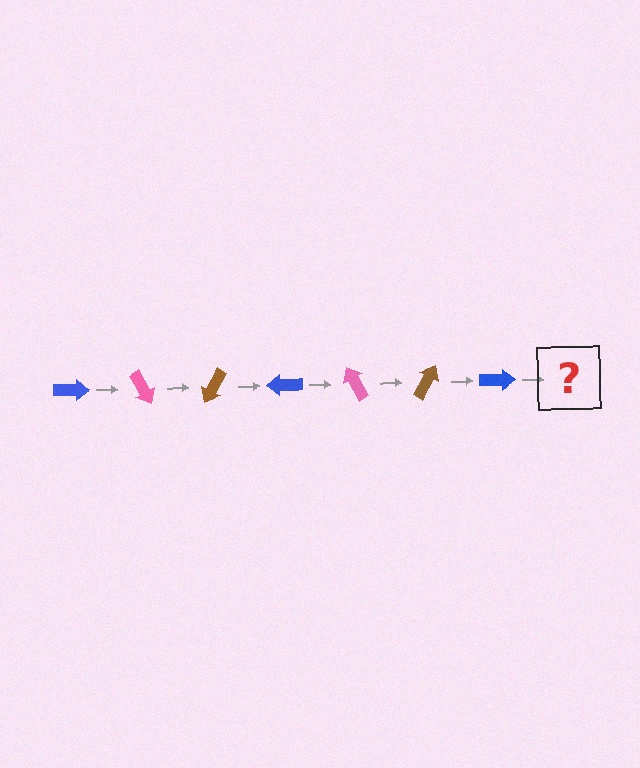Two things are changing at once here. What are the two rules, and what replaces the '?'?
The two rules are that it rotates 60 degrees each step and the color cycles through blue, pink, and brown. The '?' should be a pink arrow, rotated 420 degrees from the start.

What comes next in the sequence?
The next element should be a pink arrow, rotated 420 degrees from the start.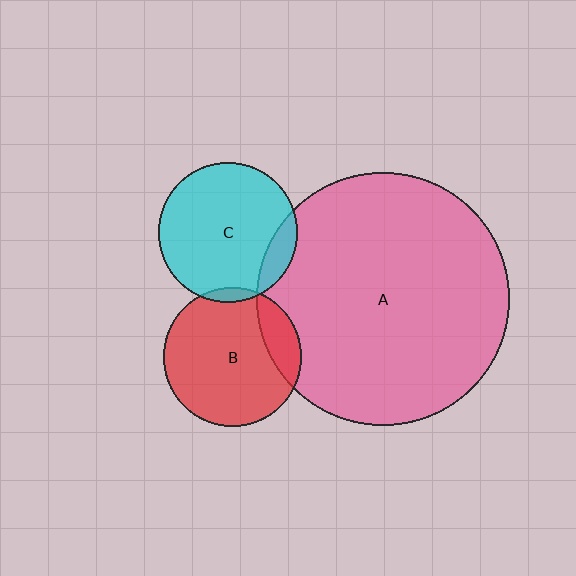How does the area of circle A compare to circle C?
Approximately 3.3 times.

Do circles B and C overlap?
Yes.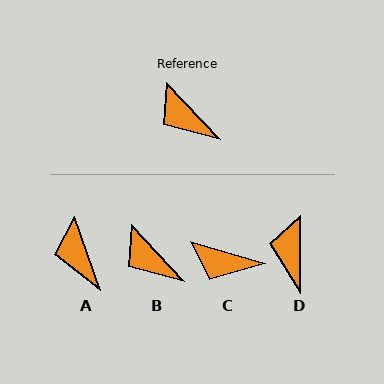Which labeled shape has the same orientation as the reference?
B.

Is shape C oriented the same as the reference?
No, it is off by about 31 degrees.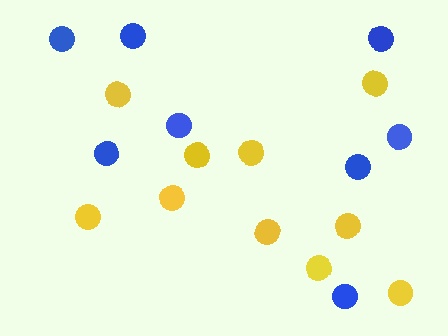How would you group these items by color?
There are 2 groups: one group of blue circles (8) and one group of yellow circles (10).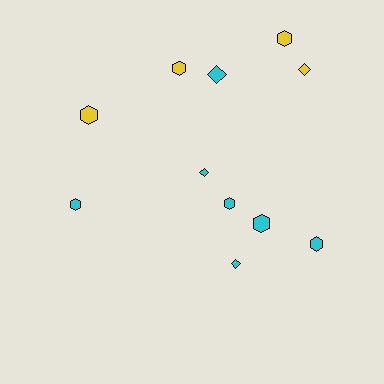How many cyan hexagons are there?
There are 4 cyan hexagons.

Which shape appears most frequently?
Hexagon, with 7 objects.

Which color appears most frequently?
Cyan, with 7 objects.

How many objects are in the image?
There are 11 objects.